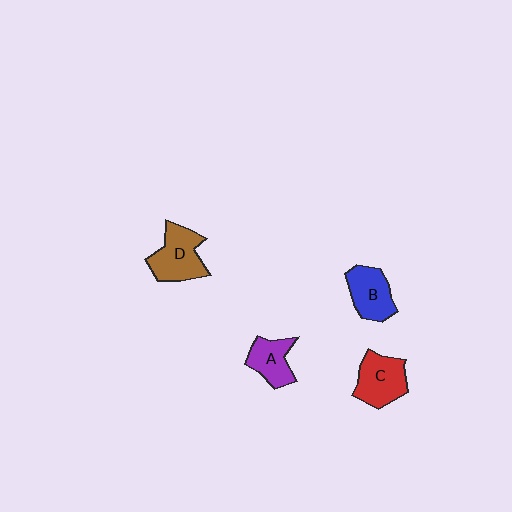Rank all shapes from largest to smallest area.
From largest to smallest: D (brown), C (red), B (blue), A (purple).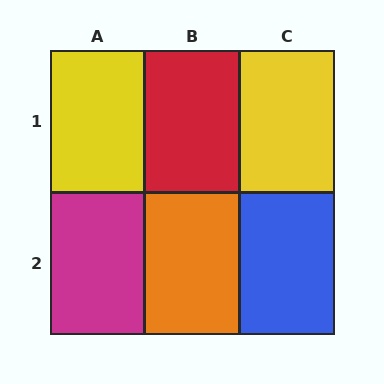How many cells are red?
1 cell is red.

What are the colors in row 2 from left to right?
Magenta, orange, blue.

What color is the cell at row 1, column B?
Red.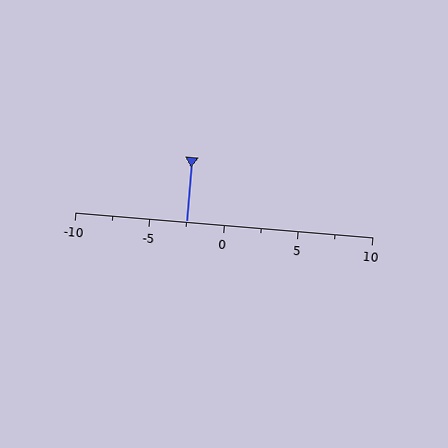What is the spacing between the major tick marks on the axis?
The major ticks are spaced 5 apart.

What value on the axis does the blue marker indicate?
The marker indicates approximately -2.5.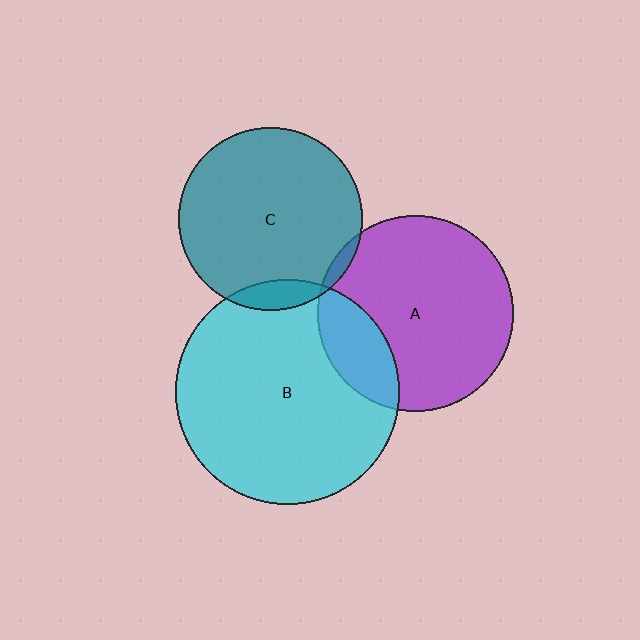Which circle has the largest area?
Circle B (cyan).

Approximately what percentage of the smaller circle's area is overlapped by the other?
Approximately 20%.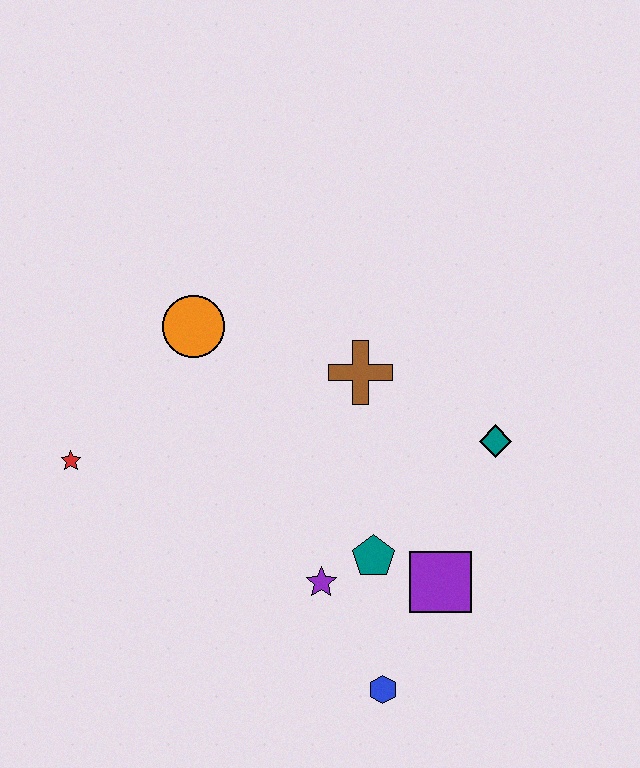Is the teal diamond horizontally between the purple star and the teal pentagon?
No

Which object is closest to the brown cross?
The teal diamond is closest to the brown cross.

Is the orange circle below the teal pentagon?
No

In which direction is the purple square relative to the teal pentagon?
The purple square is to the right of the teal pentagon.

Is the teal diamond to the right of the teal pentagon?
Yes